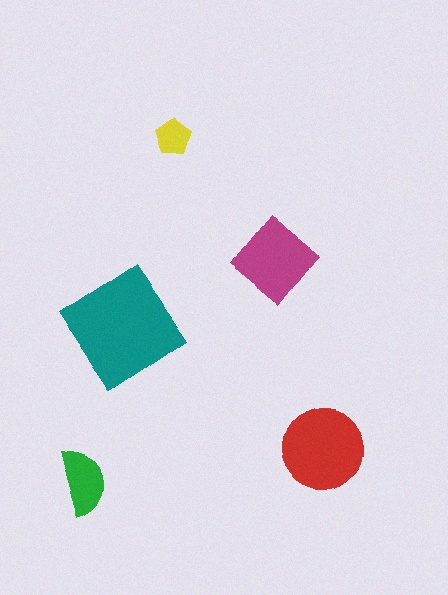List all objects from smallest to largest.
The yellow pentagon, the green semicircle, the magenta diamond, the red circle, the teal diamond.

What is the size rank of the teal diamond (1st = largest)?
1st.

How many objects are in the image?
There are 5 objects in the image.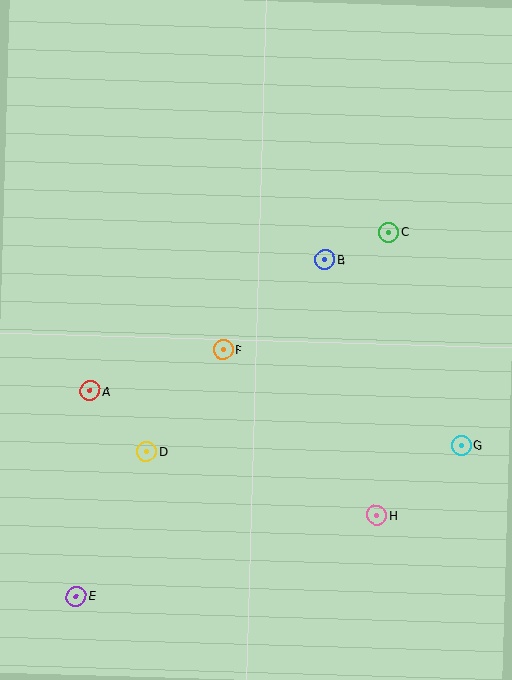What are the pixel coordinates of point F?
Point F is at (223, 350).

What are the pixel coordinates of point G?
Point G is at (461, 445).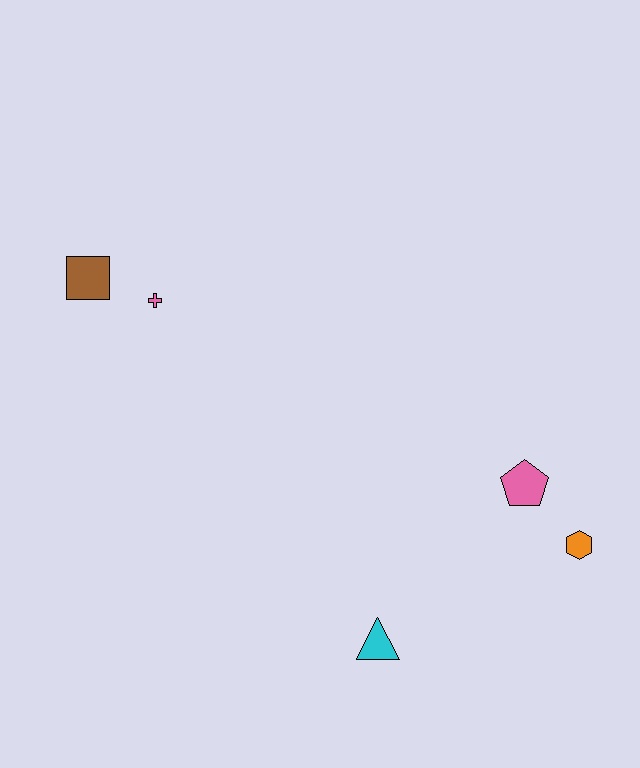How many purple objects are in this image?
There are no purple objects.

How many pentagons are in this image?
There is 1 pentagon.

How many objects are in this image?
There are 5 objects.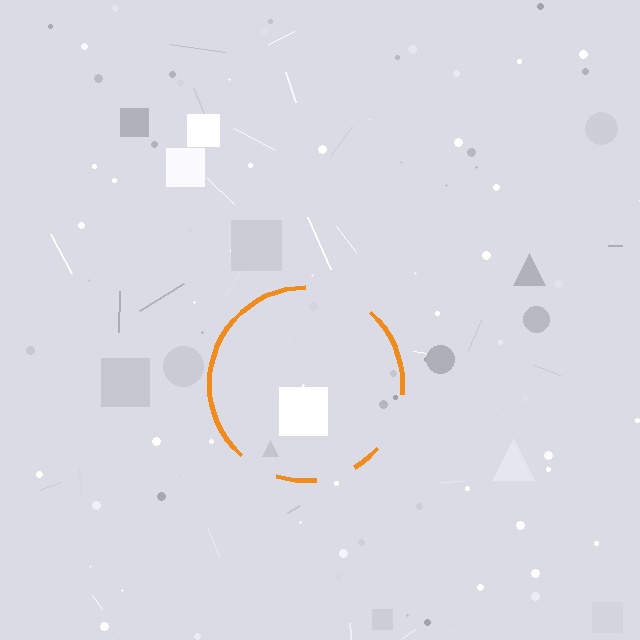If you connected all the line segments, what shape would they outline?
They would outline a circle.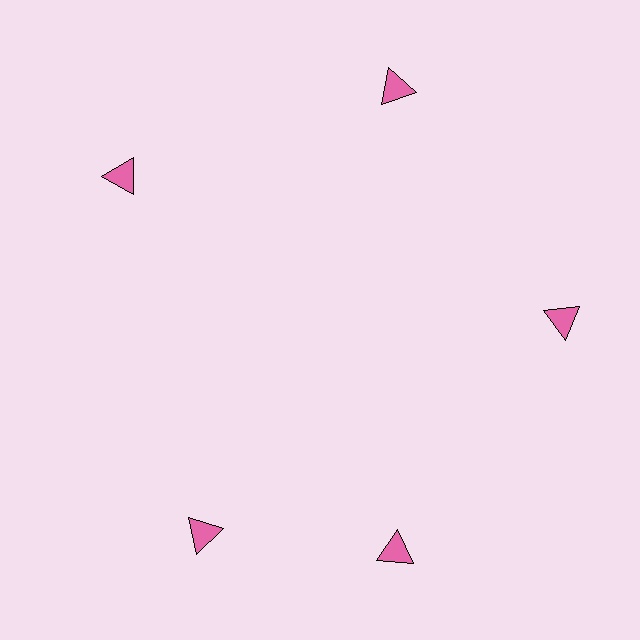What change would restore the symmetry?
The symmetry would be restored by rotating it back into even spacing with its neighbors so that all 5 triangles sit at equal angles and equal distance from the center.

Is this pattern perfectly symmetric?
No. The 5 pink triangles are arranged in a ring, but one element near the 8 o'clock position is rotated out of alignment along the ring, breaking the 5-fold rotational symmetry.